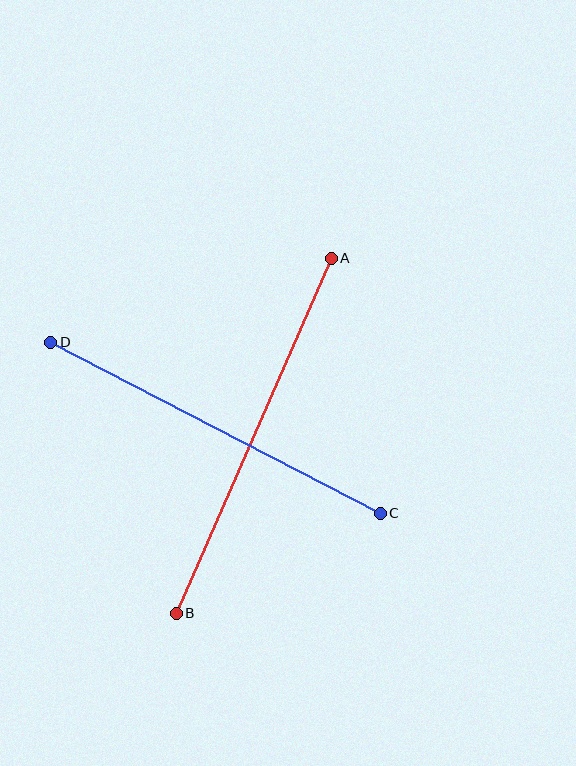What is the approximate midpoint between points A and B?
The midpoint is at approximately (254, 436) pixels.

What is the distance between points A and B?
The distance is approximately 387 pixels.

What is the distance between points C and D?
The distance is approximately 371 pixels.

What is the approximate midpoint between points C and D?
The midpoint is at approximately (216, 428) pixels.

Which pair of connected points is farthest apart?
Points A and B are farthest apart.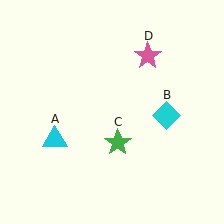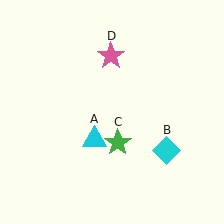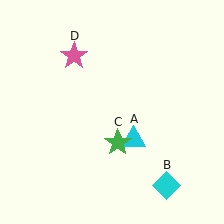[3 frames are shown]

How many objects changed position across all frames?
3 objects changed position: cyan triangle (object A), cyan diamond (object B), pink star (object D).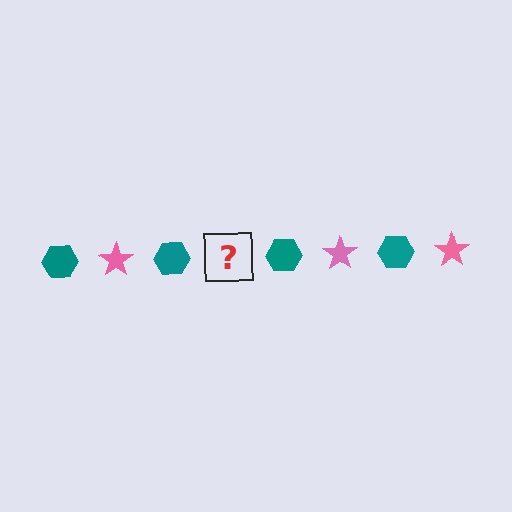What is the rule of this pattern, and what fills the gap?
The rule is that the pattern alternates between teal hexagon and pink star. The gap should be filled with a pink star.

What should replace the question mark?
The question mark should be replaced with a pink star.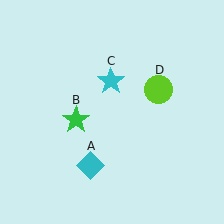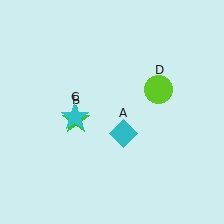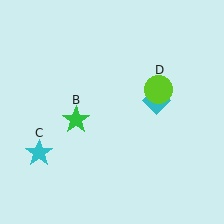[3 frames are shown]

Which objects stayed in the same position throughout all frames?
Green star (object B) and lime circle (object D) remained stationary.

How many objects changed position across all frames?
2 objects changed position: cyan diamond (object A), cyan star (object C).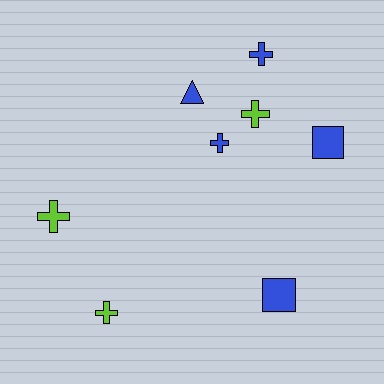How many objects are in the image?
There are 8 objects.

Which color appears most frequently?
Blue, with 5 objects.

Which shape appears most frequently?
Cross, with 5 objects.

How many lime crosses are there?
There are 3 lime crosses.